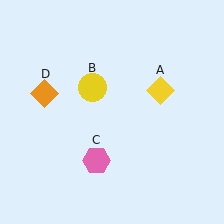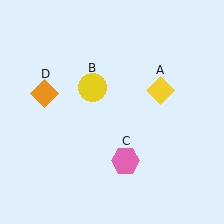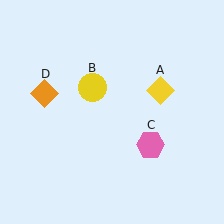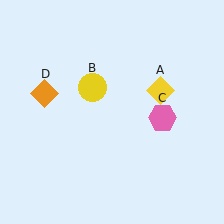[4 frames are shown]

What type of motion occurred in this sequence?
The pink hexagon (object C) rotated counterclockwise around the center of the scene.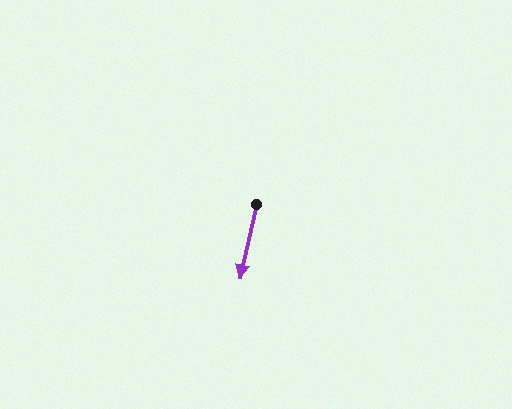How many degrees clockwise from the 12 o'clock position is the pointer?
Approximately 193 degrees.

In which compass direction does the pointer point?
South.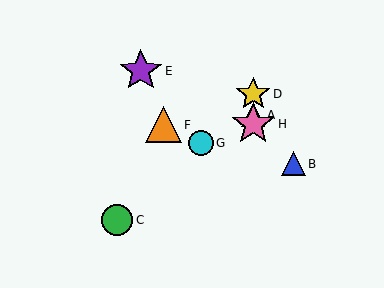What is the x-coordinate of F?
Object F is at x≈163.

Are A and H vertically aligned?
Yes, both are at x≈253.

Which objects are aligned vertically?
Objects A, D, H are aligned vertically.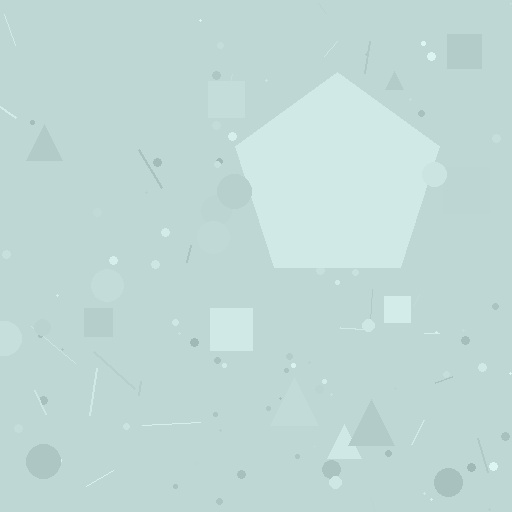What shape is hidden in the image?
A pentagon is hidden in the image.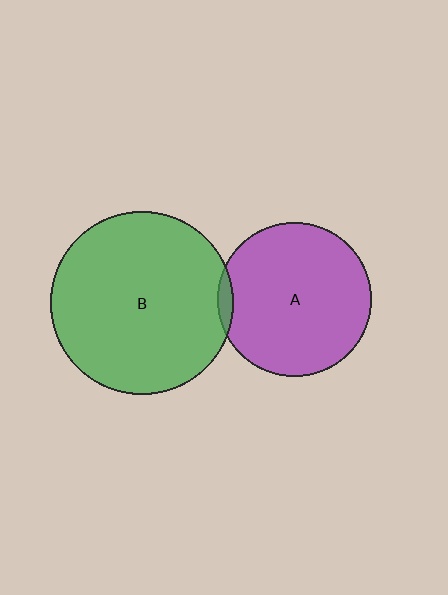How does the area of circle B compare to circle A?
Approximately 1.4 times.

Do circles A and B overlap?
Yes.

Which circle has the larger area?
Circle B (green).